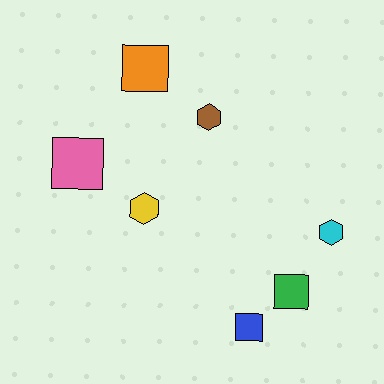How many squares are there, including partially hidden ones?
There are 4 squares.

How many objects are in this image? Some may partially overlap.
There are 7 objects.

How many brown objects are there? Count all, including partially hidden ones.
There is 1 brown object.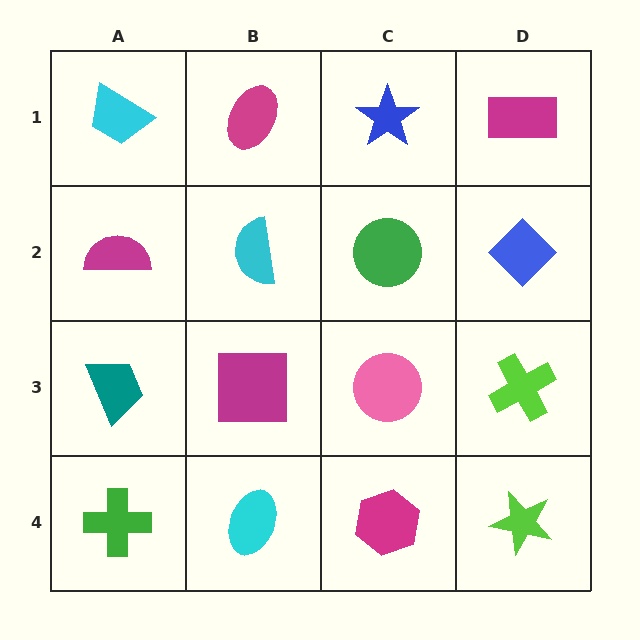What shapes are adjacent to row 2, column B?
A magenta ellipse (row 1, column B), a magenta square (row 3, column B), a magenta semicircle (row 2, column A), a green circle (row 2, column C).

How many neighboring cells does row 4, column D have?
2.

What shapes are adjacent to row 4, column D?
A lime cross (row 3, column D), a magenta hexagon (row 4, column C).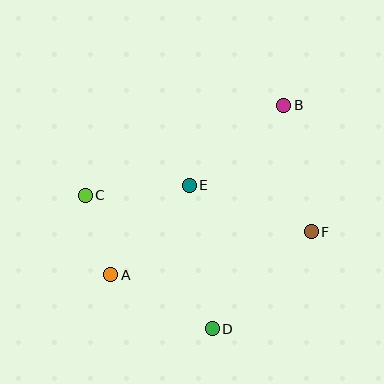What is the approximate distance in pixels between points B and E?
The distance between B and E is approximately 124 pixels.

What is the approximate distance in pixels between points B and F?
The distance between B and F is approximately 129 pixels.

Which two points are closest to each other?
Points A and C are closest to each other.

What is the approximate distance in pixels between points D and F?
The distance between D and F is approximately 138 pixels.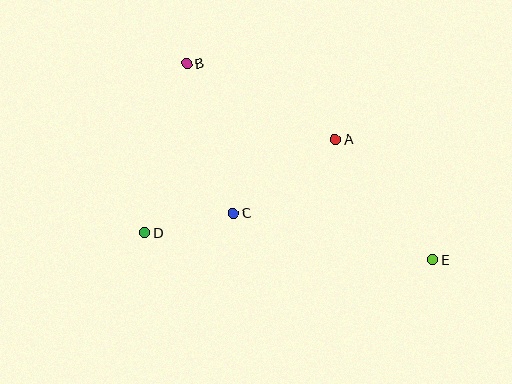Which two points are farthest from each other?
Points B and E are farthest from each other.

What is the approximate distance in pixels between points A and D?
The distance between A and D is approximately 212 pixels.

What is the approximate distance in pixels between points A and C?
The distance between A and C is approximately 126 pixels.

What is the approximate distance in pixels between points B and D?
The distance between B and D is approximately 174 pixels.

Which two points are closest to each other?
Points C and D are closest to each other.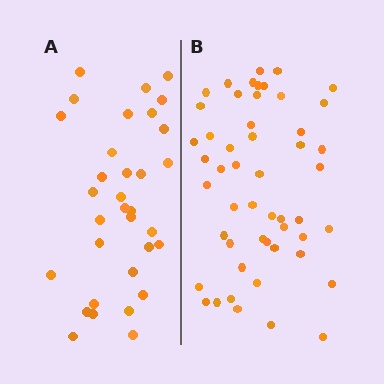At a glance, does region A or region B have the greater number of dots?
Region B (the right region) has more dots.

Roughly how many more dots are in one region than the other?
Region B has approximately 20 more dots than region A.